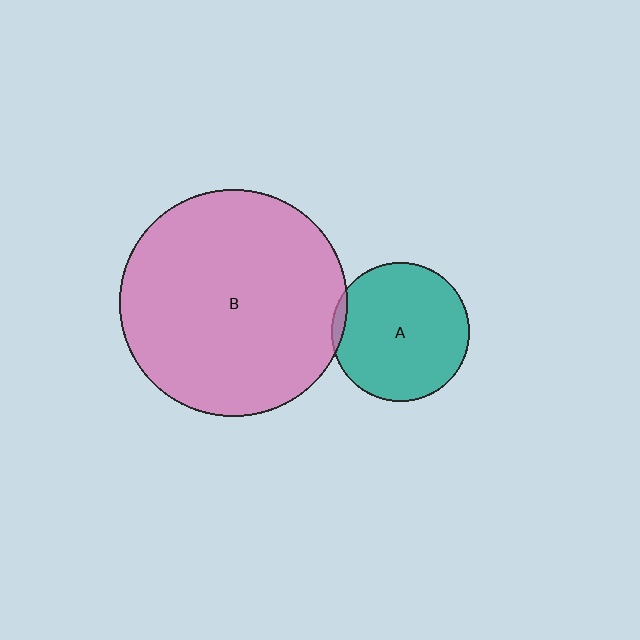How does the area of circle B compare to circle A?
Approximately 2.7 times.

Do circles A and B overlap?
Yes.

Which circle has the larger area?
Circle B (pink).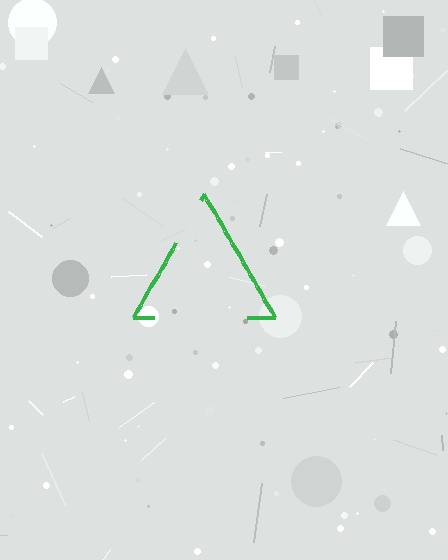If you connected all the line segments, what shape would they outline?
They would outline a triangle.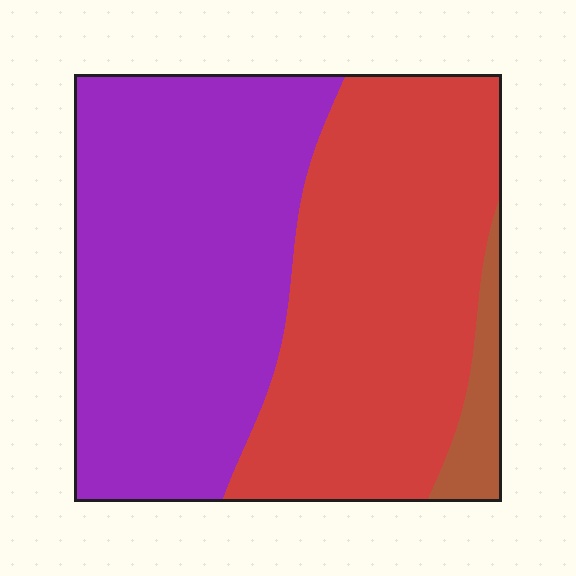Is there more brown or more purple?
Purple.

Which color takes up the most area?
Purple, at roughly 50%.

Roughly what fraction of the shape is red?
Red covers roughly 45% of the shape.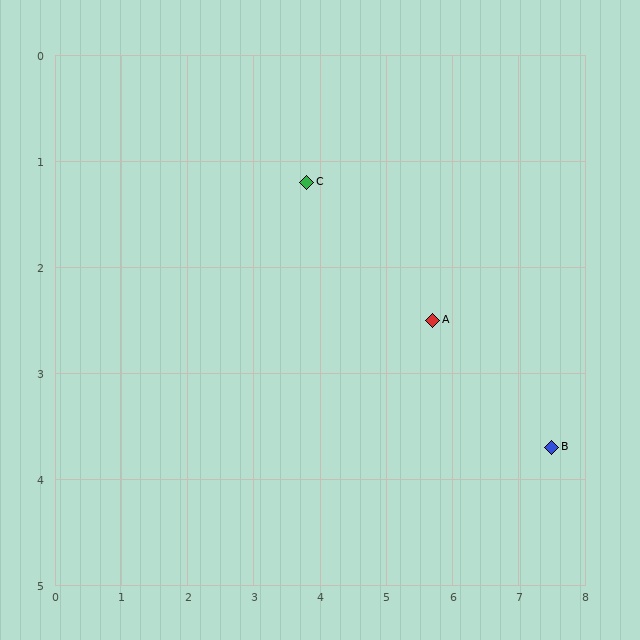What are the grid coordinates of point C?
Point C is at approximately (3.8, 1.2).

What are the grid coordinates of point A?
Point A is at approximately (5.7, 2.5).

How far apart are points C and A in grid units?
Points C and A are about 2.3 grid units apart.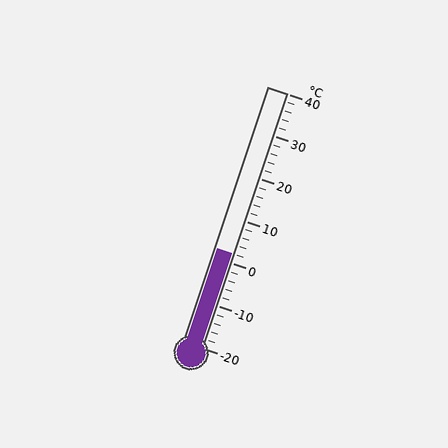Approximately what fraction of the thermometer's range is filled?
The thermometer is filled to approximately 35% of its range.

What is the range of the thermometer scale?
The thermometer scale ranges from -20°C to 40°C.